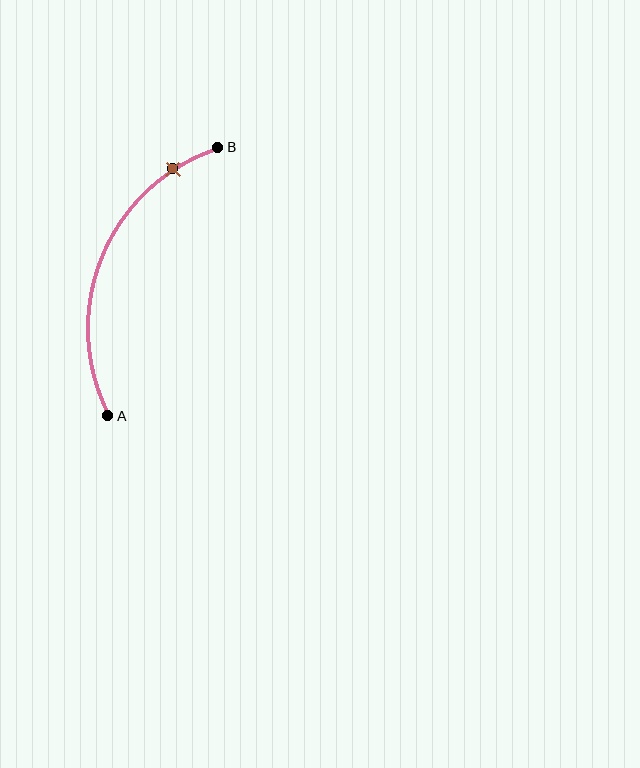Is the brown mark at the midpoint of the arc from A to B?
No. The brown mark lies on the arc but is closer to endpoint B. The arc midpoint would be at the point on the curve equidistant along the arc from both A and B.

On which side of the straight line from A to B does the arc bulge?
The arc bulges to the left of the straight line connecting A and B.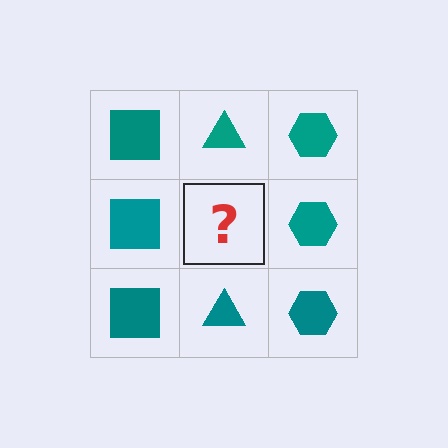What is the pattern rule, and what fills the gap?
The rule is that each column has a consistent shape. The gap should be filled with a teal triangle.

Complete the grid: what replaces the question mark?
The question mark should be replaced with a teal triangle.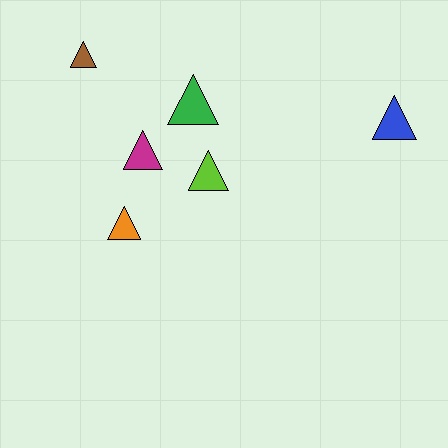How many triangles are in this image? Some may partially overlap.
There are 6 triangles.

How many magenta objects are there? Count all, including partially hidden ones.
There is 1 magenta object.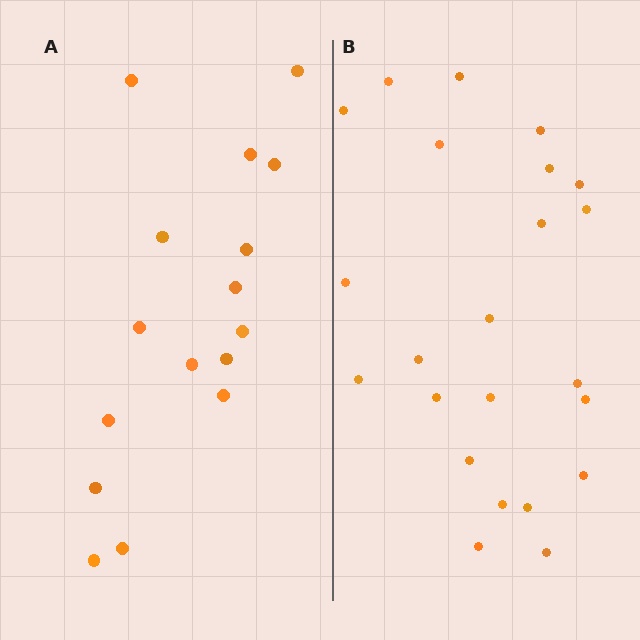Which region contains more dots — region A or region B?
Region B (the right region) has more dots.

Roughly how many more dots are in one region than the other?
Region B has roughly 8 or so more dots than region A.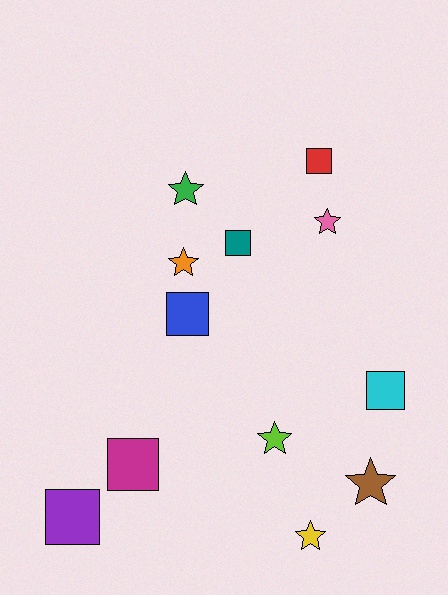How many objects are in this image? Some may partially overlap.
There are 12 objects.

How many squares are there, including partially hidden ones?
There are 6 squares.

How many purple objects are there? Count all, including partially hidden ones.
There is 1 purple object.